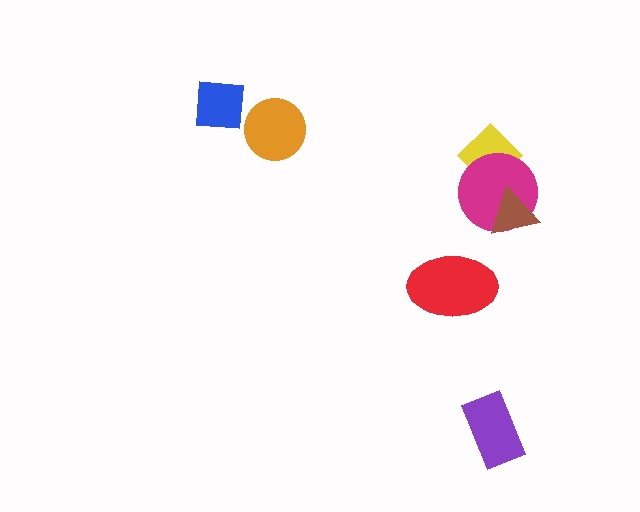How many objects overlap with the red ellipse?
0 objects overlap with the red ellipse.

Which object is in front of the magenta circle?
The brown triangle is in front of the magenta circle.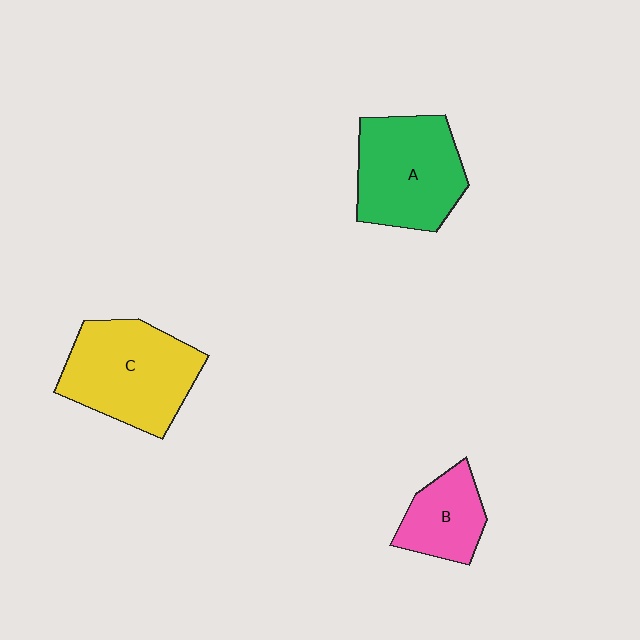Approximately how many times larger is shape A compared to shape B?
Approximately 1.7 times.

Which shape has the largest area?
Shape C (yellow).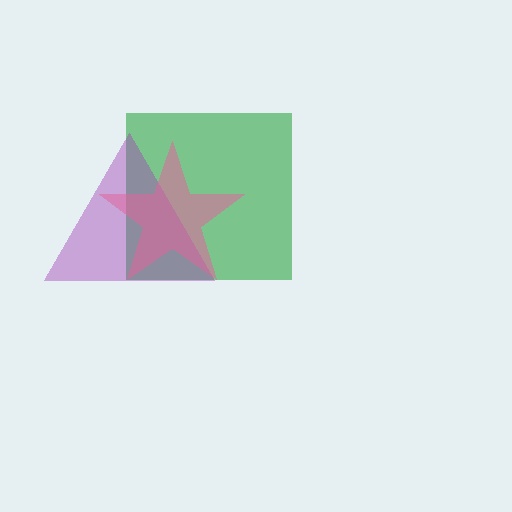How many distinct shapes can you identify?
There are 3 distinct shapes: a green square, a purple triangle, a pink star.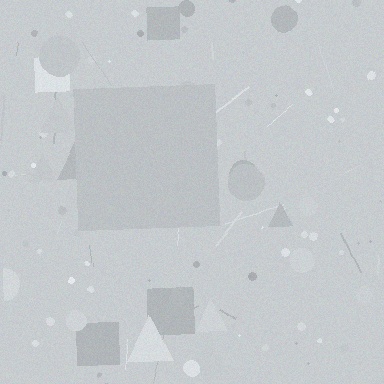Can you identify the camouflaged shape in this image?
The camouflaged shape is a square.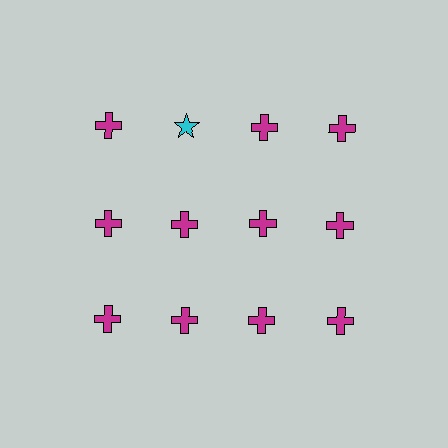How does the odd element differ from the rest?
It differs in both color (cyan instead of magenta) and shape (star instead of cross).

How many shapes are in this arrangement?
There are 12 shapes arranged in a grid pattern.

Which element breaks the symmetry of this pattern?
The cyan star in the top row, second from left column breaks the symmetry. All other shapes are magenta crosses.